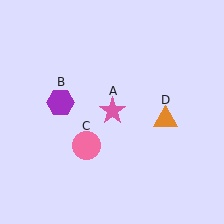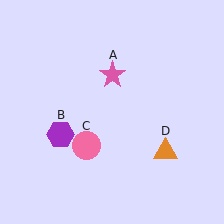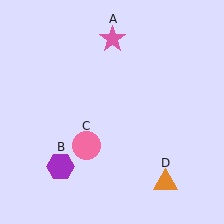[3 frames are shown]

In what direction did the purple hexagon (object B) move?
The purple hexagon (object B) moved down.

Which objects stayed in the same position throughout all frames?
Pink circle (object C) remained stationary.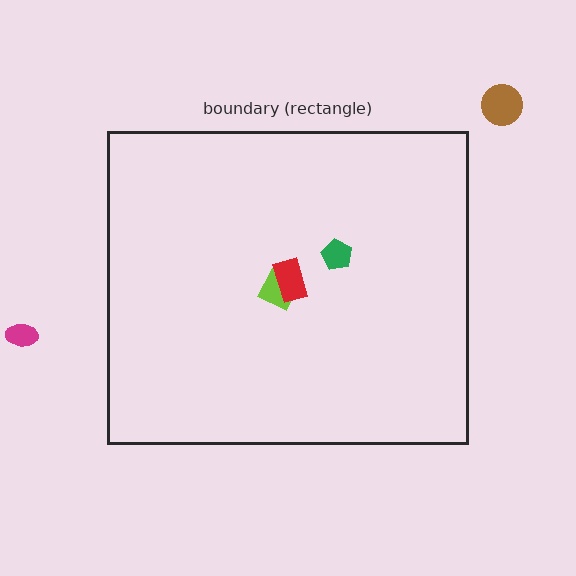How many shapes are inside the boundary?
3 inside, 2 outside.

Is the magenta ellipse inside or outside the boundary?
Outside.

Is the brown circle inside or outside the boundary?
Outside.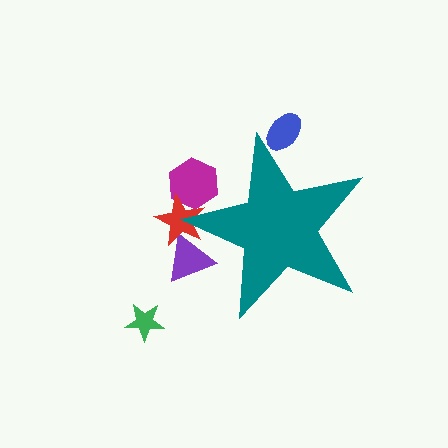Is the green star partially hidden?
No, the green star is fully visible.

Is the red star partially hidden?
Yes, the red star is partially hidden behind the teal star.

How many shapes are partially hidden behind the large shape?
4 shapes are partially hidden.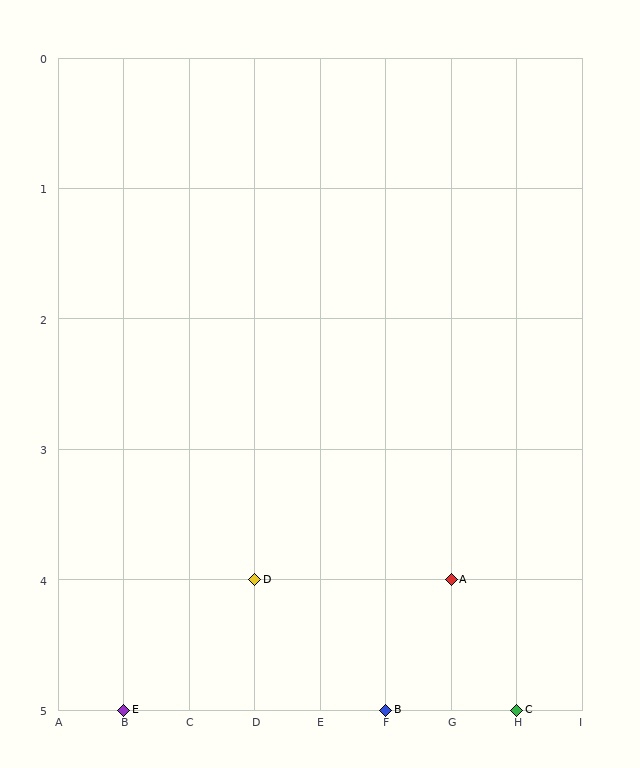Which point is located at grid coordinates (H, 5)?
Point C is at (H, 5).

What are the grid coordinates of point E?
Point E is at grid coordinates (B, 5).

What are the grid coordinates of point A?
Point A is at grid coordinates (G, 4).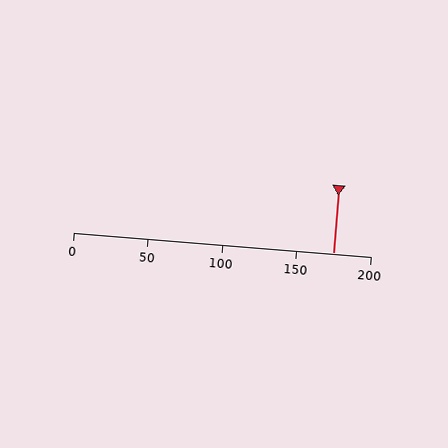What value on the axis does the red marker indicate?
The marker indicates approximately 175.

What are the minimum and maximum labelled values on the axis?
The axis runs from 0 to 200.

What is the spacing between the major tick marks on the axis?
The major ticks are spaced 50 apart.